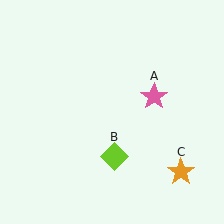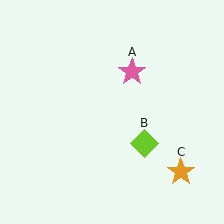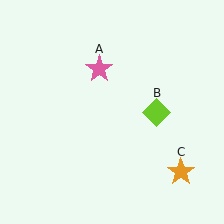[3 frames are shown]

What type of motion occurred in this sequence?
The pink star (object A), lime diamond (object B) rotated counterclockwise around the center of the scene.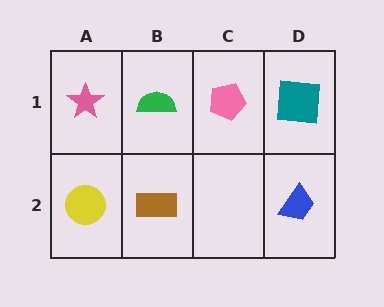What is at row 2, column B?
A brown rectangle.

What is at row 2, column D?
A blue trapezoid.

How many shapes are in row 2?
3 shapes.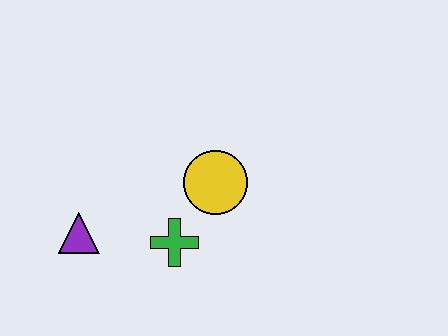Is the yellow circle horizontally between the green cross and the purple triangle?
No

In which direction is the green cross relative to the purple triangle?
The green cross is to the right of the purple triangle.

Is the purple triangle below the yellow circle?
Yes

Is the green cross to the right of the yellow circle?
No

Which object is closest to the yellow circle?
The green cross is closest to the yellow circle.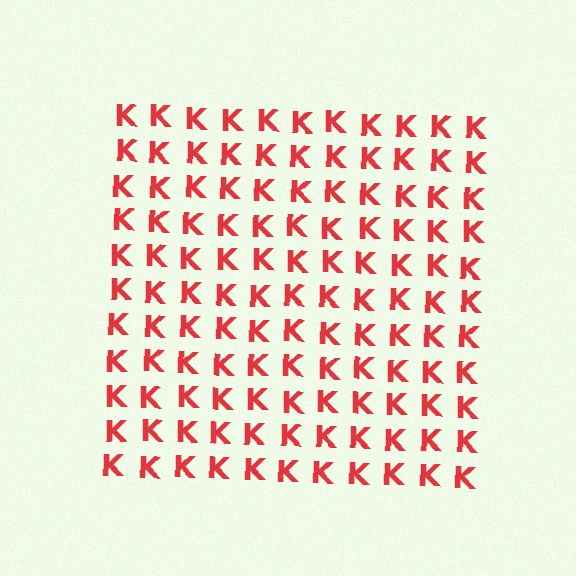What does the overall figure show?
The overall figure shows a square.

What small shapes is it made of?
It is made of small letter K's.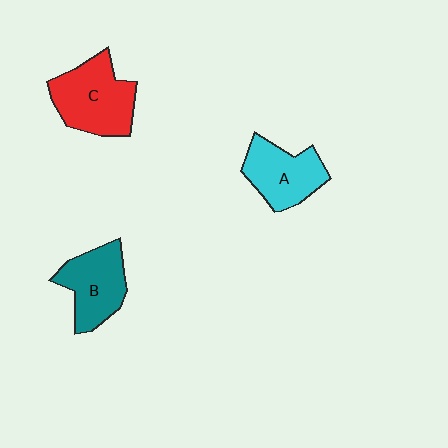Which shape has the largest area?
Shape C (red).